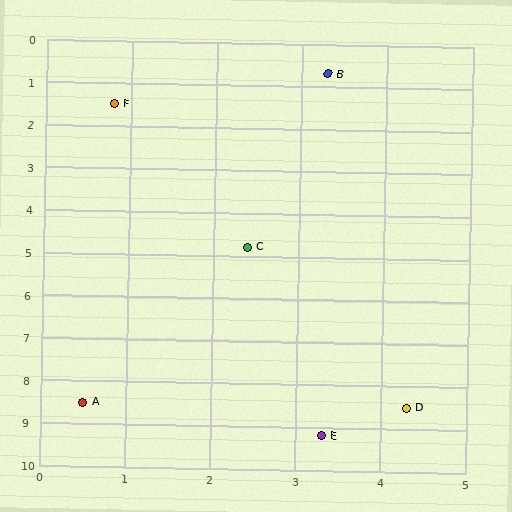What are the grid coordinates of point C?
Point C is at approximately (2.4, 4.8).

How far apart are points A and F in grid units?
Points A and F are about 7.0 grid units apart.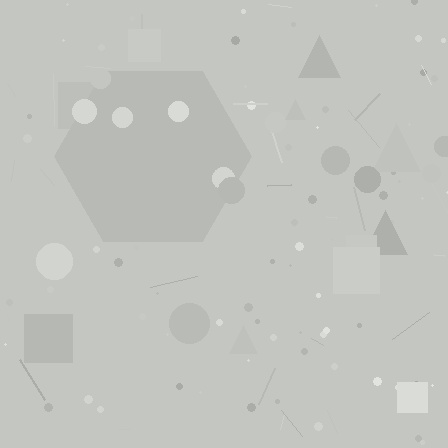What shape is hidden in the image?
A hexagon is hidden in the image.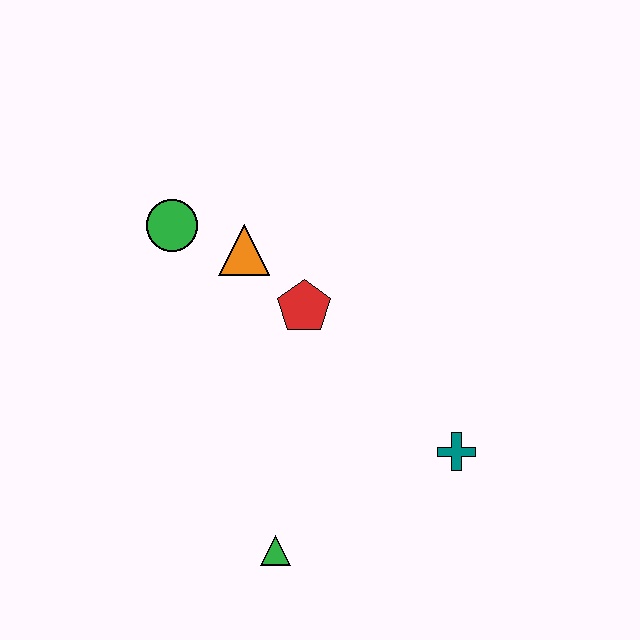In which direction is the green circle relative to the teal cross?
The green circle is to the left of the teal cross.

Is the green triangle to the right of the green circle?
Yes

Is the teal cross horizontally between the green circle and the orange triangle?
No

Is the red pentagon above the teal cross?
Yes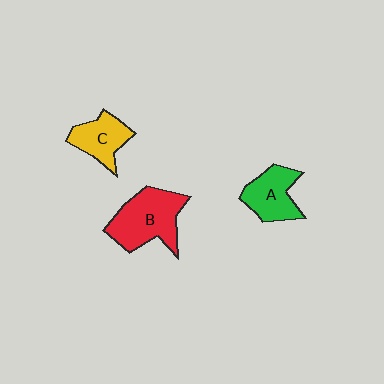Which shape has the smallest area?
Shape C (yellow).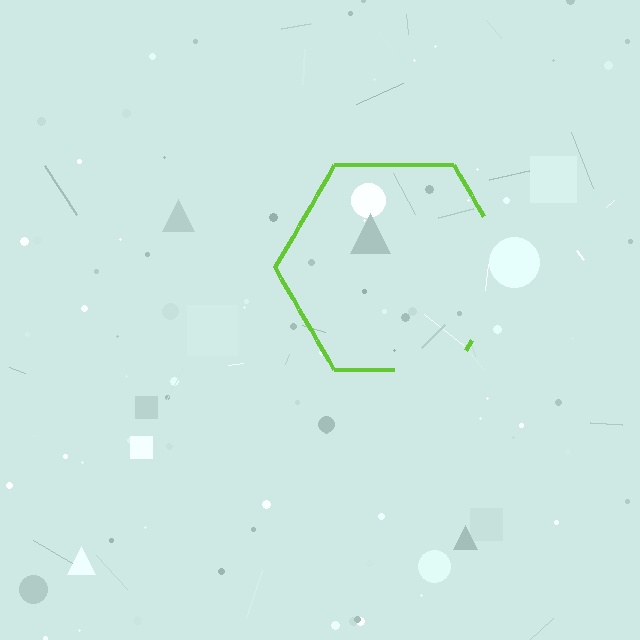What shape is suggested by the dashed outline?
The dashed outline suggests a hexagon.